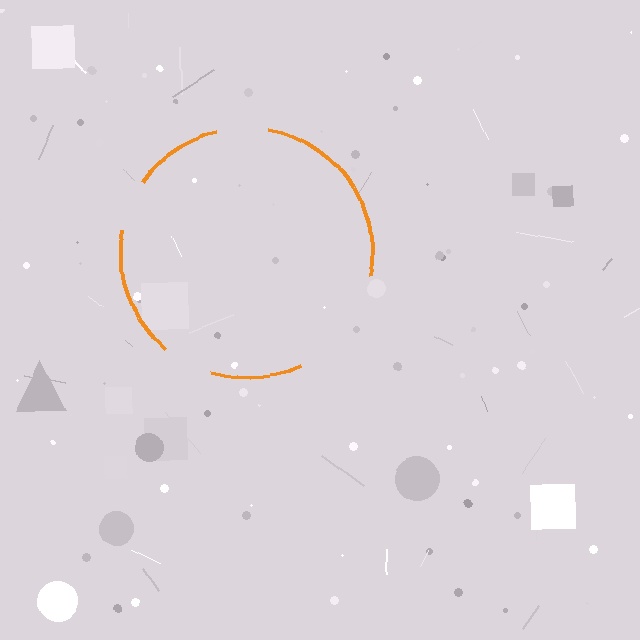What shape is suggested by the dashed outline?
The dashed outline suggests a circle.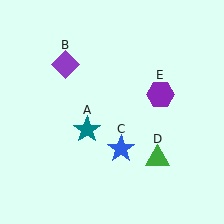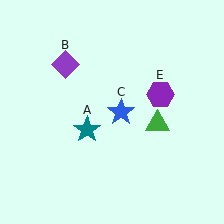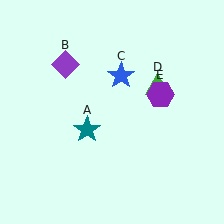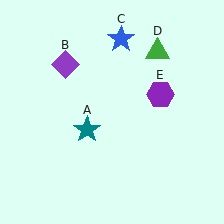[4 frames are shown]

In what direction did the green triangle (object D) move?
The green triangle (object D) moved up.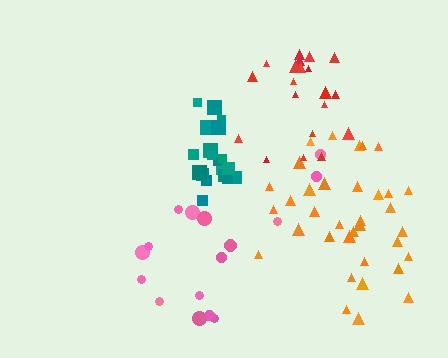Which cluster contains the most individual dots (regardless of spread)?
Orange (35).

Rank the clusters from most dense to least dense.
teal, orange, red, pink.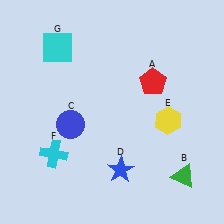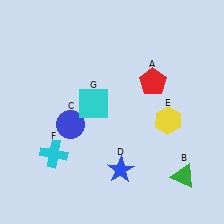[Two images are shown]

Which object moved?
The cyan square (G) moved down.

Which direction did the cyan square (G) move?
The cyan square (G) moved down.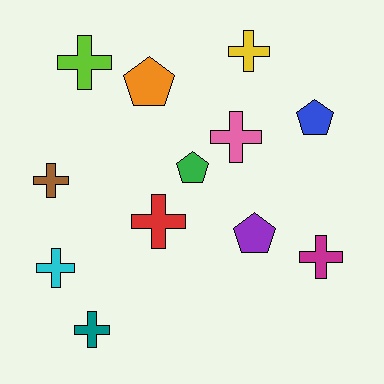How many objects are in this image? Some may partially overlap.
There are 12 objects.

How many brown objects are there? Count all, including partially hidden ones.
There is 1 brown object.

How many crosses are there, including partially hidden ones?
There are 8 crosses.